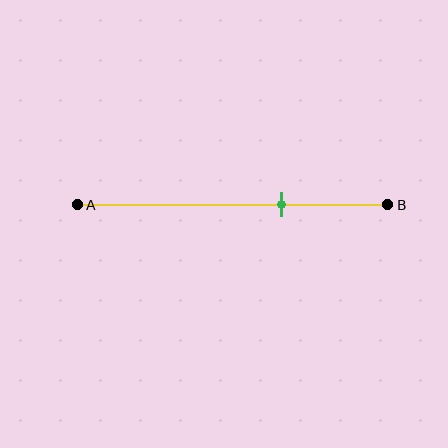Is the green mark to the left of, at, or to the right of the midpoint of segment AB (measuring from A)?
The green mark is to the right of the midpoint of segment AB.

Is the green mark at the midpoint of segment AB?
No, the mark is at about 65% from A, not at the 50% midpoint.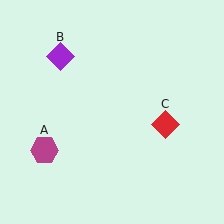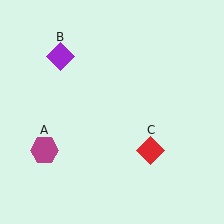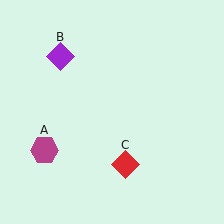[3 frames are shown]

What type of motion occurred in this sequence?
The red diamond (object C) rotated clockwise around the center of the scene.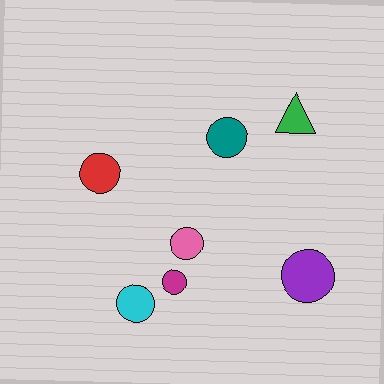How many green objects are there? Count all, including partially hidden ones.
There is 1 green object.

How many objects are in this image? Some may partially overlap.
There are 7 objects.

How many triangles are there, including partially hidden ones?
There is 1 triangle.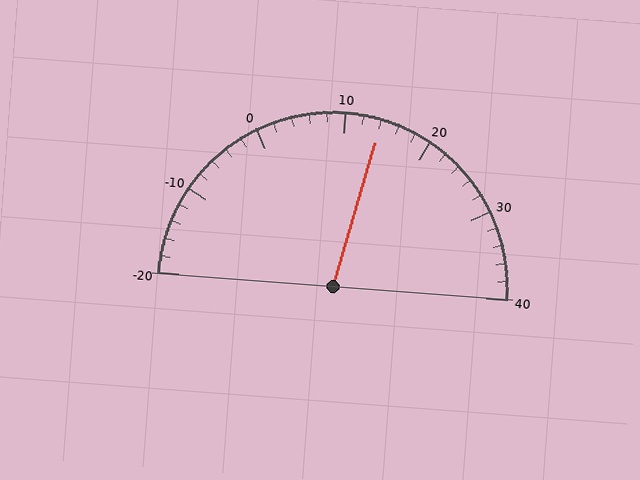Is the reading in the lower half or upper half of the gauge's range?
The reading is in the upper half of the range (-20 to 40).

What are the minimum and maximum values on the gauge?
The gauge ranges from -20 to 40.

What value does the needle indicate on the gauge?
The needle indicates approximately 14.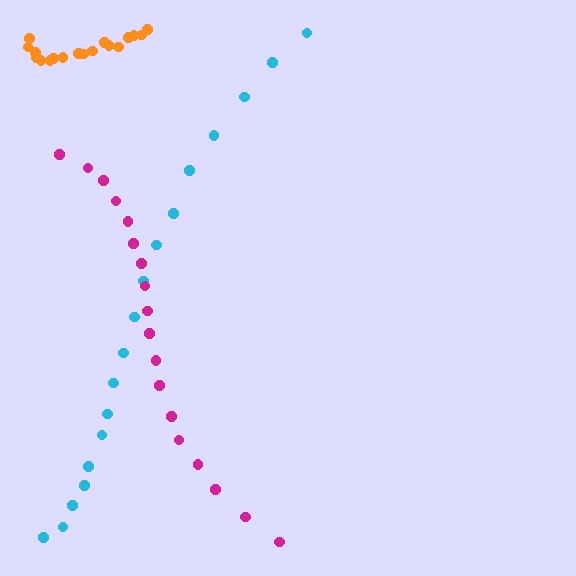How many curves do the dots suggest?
There are 3 distinct paths.